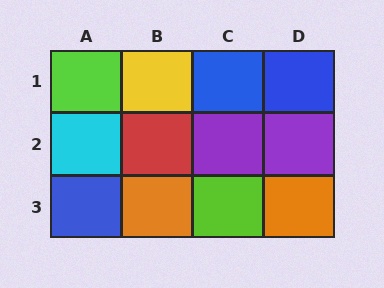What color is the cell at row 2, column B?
Red.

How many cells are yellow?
1 cell is yellow.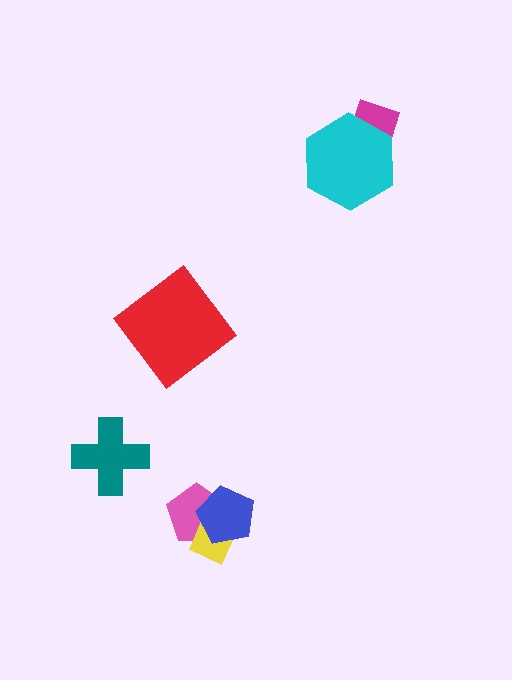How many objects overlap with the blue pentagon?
2 objects overlap with the blue pentagon.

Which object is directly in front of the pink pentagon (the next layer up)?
The yellow diamond is directly in front of the pink pentagon.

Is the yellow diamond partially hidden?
Yes, it is partially covered by another shape.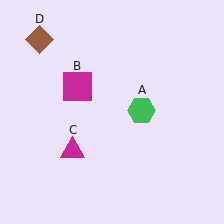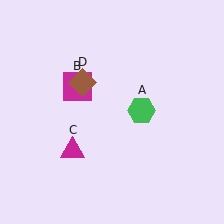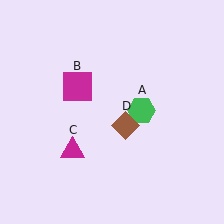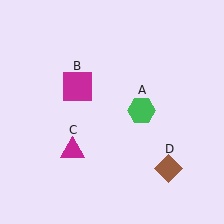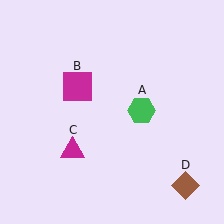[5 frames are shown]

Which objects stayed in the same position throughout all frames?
Green hexagon (object A) and magenta square (object B) and magenta triangle (object C) remained stationary.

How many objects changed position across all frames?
1 object changed position: brown diamond (object D).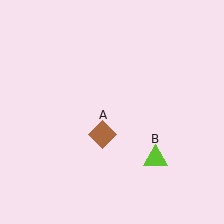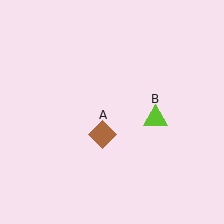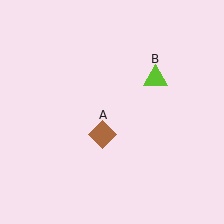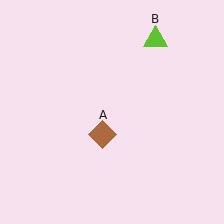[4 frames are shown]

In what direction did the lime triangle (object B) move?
The lime triangle (object B) moved up.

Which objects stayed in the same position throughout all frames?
Brown diamond (object A) remained stationary.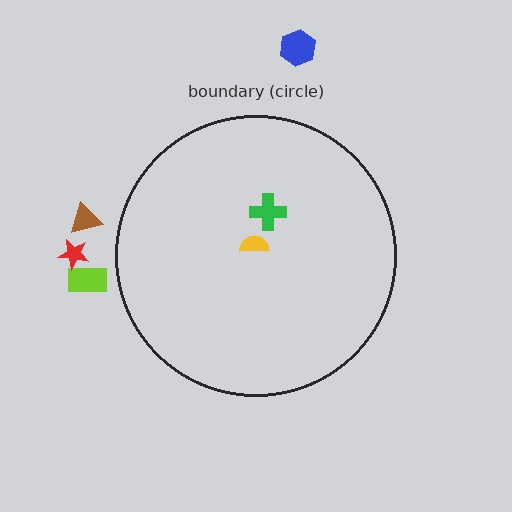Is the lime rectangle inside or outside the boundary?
Outside.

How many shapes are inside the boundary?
2 inside, 4 outside.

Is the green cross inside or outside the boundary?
Inside.